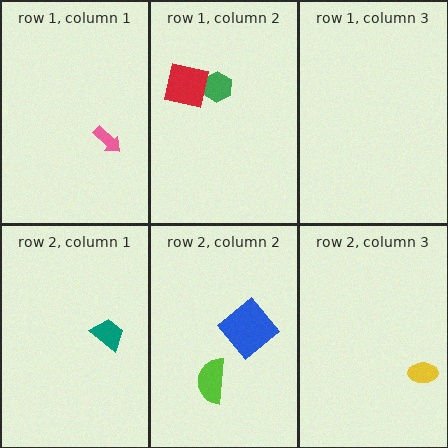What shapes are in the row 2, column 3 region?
The yellow ellipse.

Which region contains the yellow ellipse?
The row 2, column 3 region.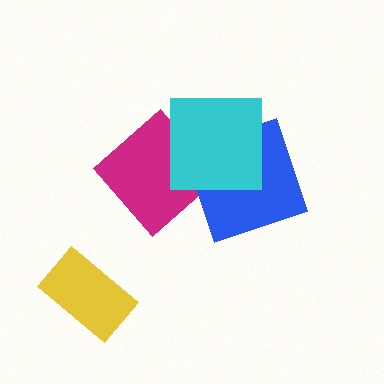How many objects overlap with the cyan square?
2 objects overlap with the cyan square.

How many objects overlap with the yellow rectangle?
0 objects overlap with the yellow rectangle.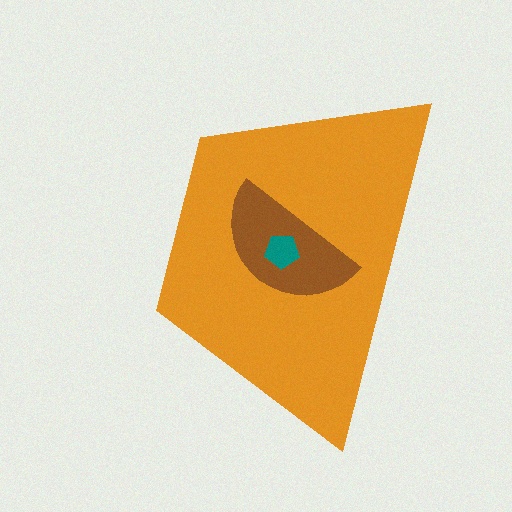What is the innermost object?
The teal pentagon.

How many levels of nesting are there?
3.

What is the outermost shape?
The orange trapezoid.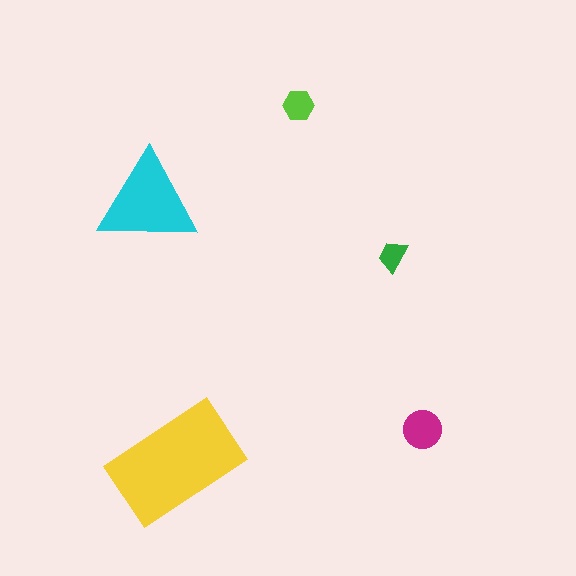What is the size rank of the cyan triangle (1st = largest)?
2nd.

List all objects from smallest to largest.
The green trapezoid, the lime hexagon, the magenta circle, the cyan triangle, the yellow rectangle.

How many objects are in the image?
There are 5 objects in the image.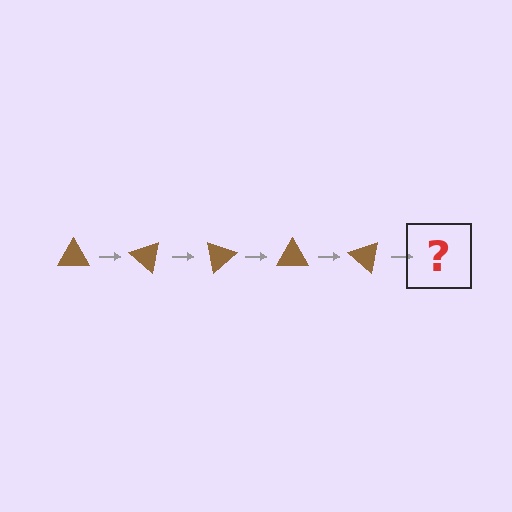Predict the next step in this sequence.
The next step is a brown triangle rotated 200 degrees.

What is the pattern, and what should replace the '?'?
The pattern is that the triangle rotates 40 degrees each step. The '?' should be a brown triangle rotated 200 degrees.